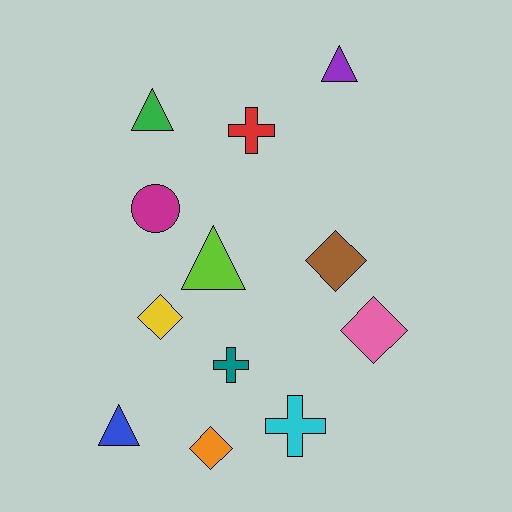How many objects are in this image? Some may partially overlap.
There are 12 objects.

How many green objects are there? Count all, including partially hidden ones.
There is 1 green object.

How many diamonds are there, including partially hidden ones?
There are 4 diamonds.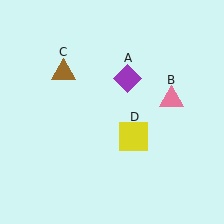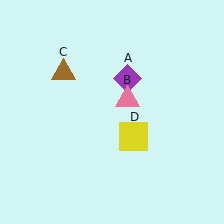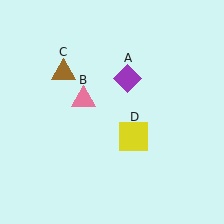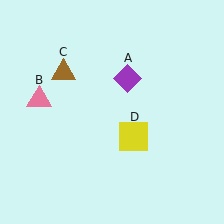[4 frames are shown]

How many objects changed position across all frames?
1 object changed position: pink triangle (object B).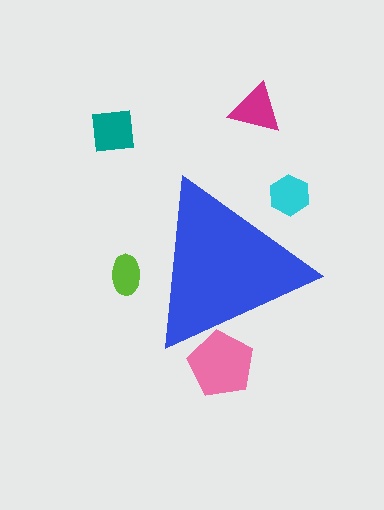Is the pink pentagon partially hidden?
Yes, the pink pentagon is partially hidden behind the blue triangle.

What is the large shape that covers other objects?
A blue triangle.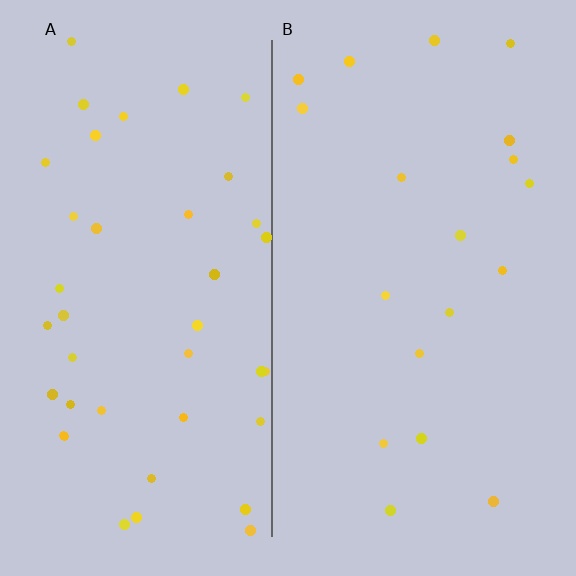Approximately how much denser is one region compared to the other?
Approximately 2.2× — region A over region B.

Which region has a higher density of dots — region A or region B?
A (the left).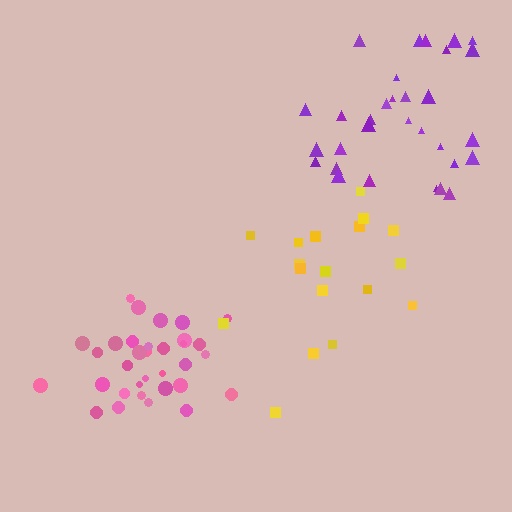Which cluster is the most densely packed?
Pink.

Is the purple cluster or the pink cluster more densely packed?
Pink.